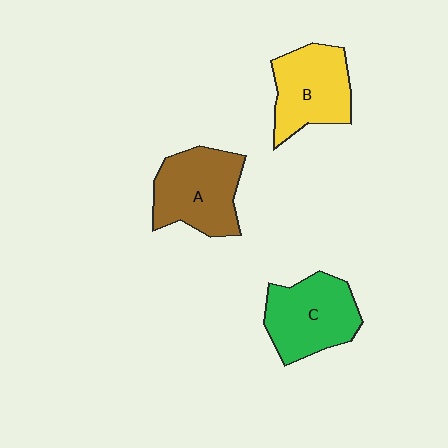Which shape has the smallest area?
Shape B (yellow).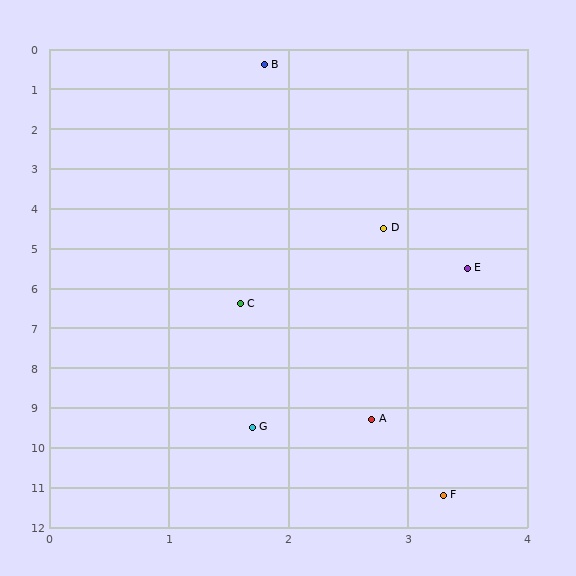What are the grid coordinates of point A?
Point A is at approximately (2.7, 9.3).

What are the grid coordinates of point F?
Point F is at approximately (3.3, 11.2).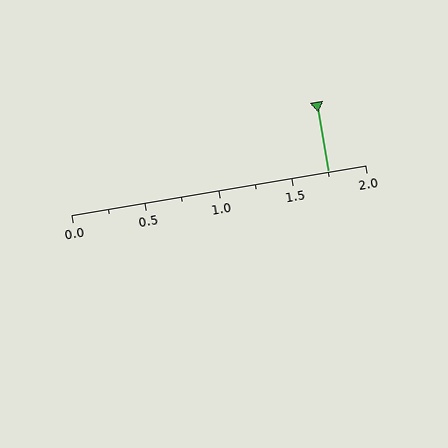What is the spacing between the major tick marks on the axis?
The major ticks are spaced 0.5 apart.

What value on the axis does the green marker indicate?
The marker indicates approximately 1.75.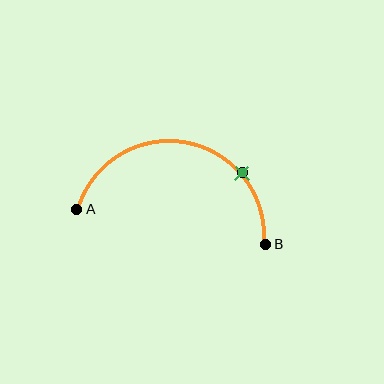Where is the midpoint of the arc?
The arc midpoint is the point on the curve farthest from the straight line joining A and B. It sits above that line.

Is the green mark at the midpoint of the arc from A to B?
No. The green mark lies on the arc but is closer to endpoint B. The arc midpoint would be at the point on the curve equidistant along the arc from both A and B.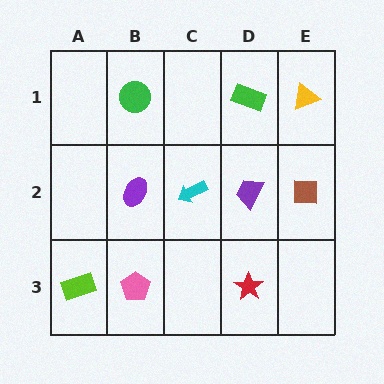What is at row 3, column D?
A red star.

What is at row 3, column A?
A lime rectangle.